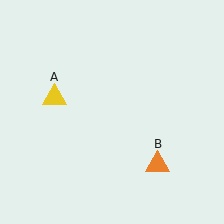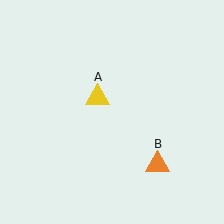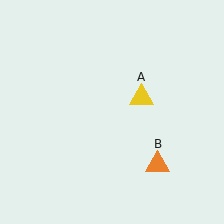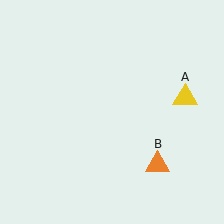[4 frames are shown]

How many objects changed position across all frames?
1 object changed position: yellow triangle (object A).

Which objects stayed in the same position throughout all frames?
Orange triangle (object B) remained stationary.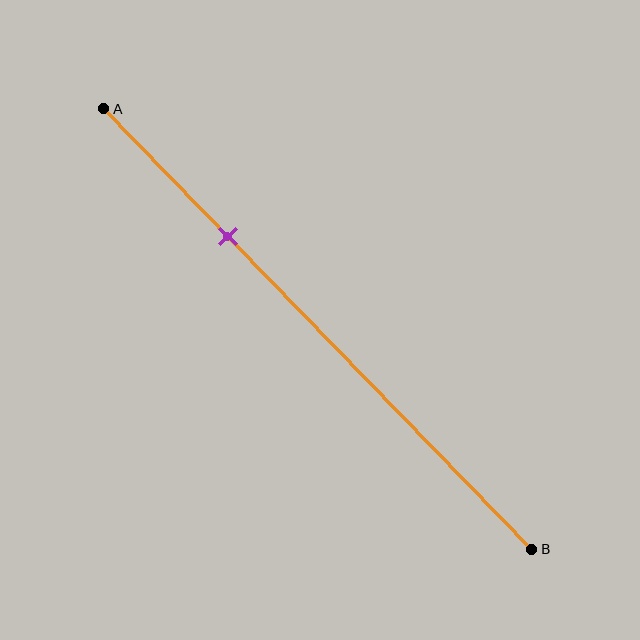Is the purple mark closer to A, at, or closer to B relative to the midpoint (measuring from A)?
The purple mark is closer to point A than the midpoint of segment AB.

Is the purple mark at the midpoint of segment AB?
No, the mark is at about 30% from A, not at the 50% midpoint.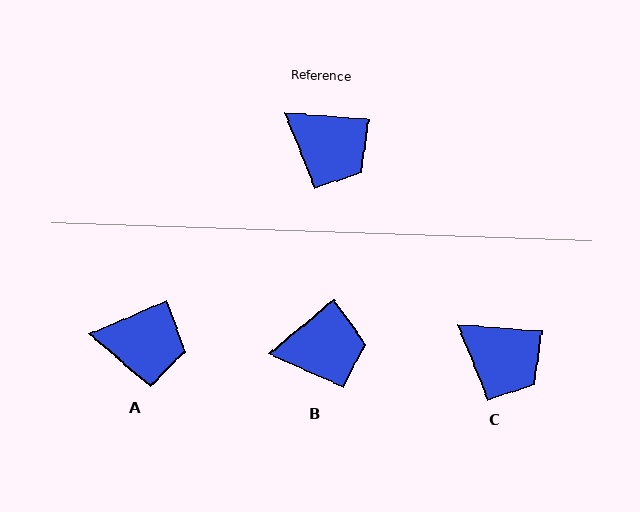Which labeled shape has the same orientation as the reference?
C.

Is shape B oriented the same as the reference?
No, it is off by about 44 degrees.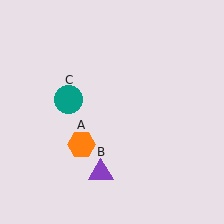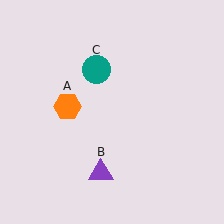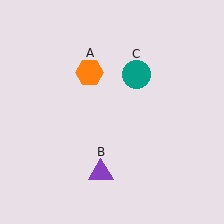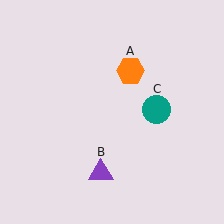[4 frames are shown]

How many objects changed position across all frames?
2 objects changed position: orange hexagon (object A), teal circle (object C).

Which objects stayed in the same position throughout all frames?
Purple triangle (object B) remained stationary.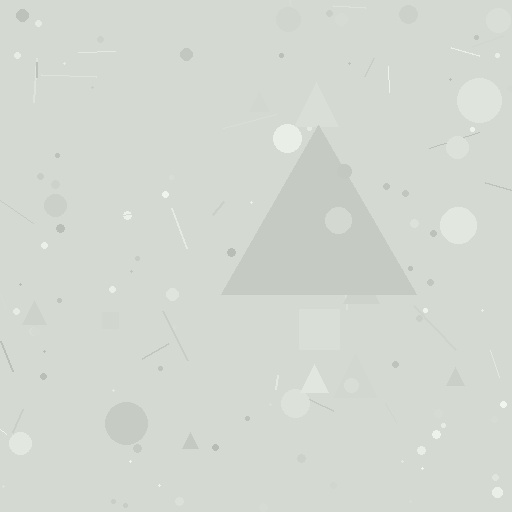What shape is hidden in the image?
A triangle is hidden in the image.